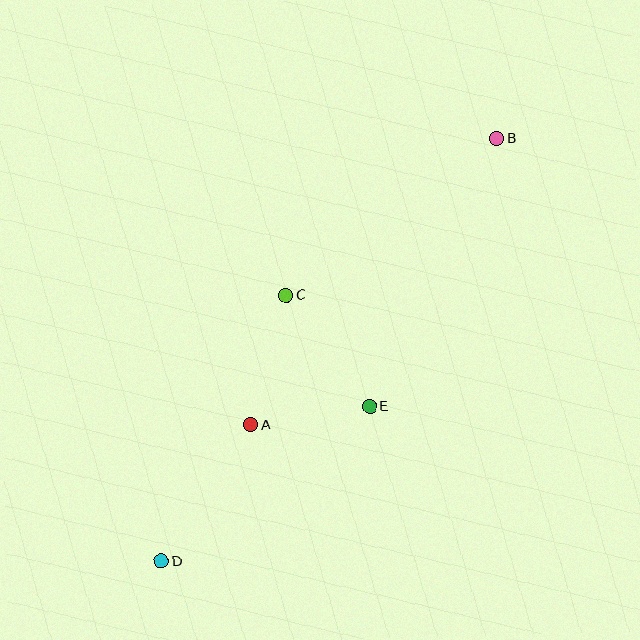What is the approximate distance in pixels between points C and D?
The distance between C and D is approximately 294 pixels.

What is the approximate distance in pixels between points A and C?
The distance between A and C is approximately 134 pixels.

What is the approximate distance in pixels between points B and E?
The distance between B and E is approximately 297 pixels.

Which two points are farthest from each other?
Points B and D are farthest from each other.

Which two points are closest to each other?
Points A and E are closest to each other.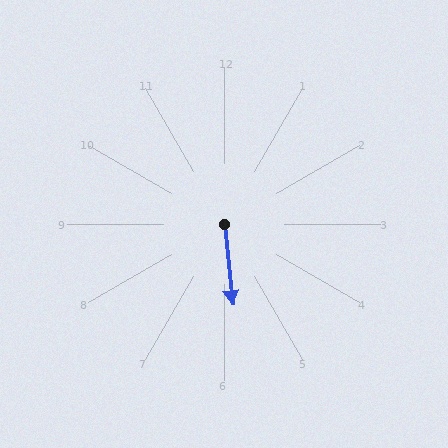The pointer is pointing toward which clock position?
Roughly 6 o'clock.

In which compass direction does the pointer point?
South.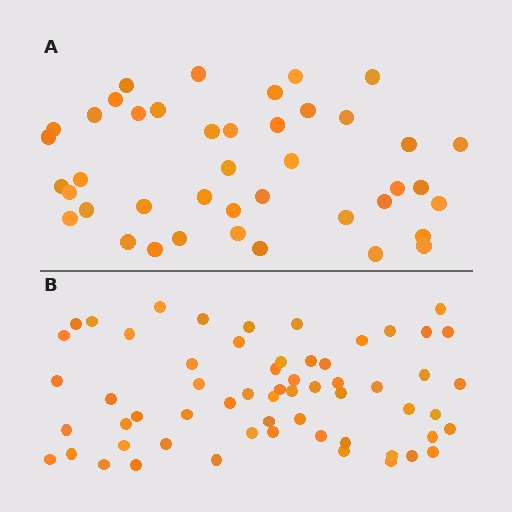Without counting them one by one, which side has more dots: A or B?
Region B (the bottom region) has more dots.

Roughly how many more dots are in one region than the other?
Region B has approximately 20 more dots than region A.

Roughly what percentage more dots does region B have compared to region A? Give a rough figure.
About 45% more.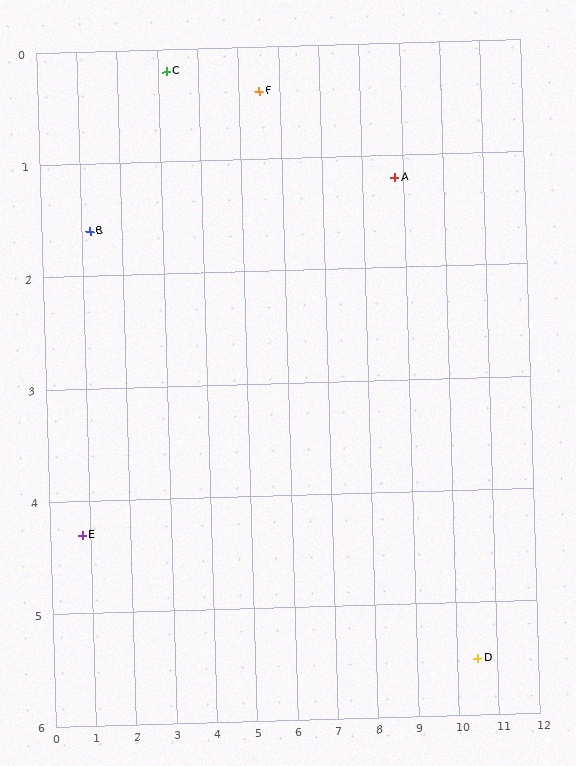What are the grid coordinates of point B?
Point B is at approximately (1.2, 1.6).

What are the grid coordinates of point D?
Point D is at approximately (10.5, 5.5).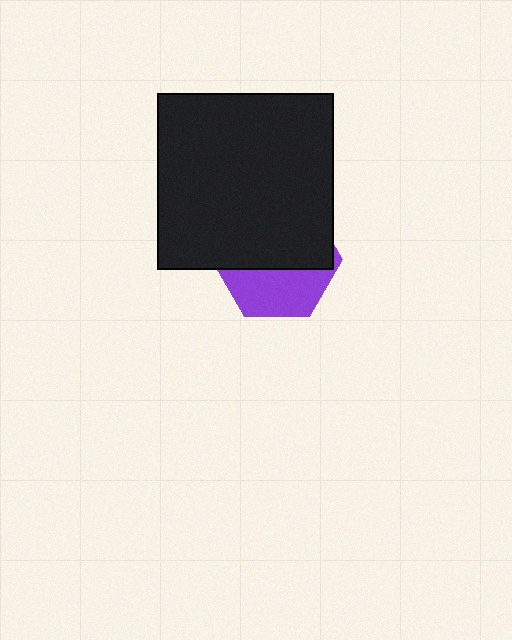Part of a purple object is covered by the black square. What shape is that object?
It is a hexagon.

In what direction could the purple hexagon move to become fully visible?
The purple hexagon could move down. That would shift it out from behind the black square entirely.